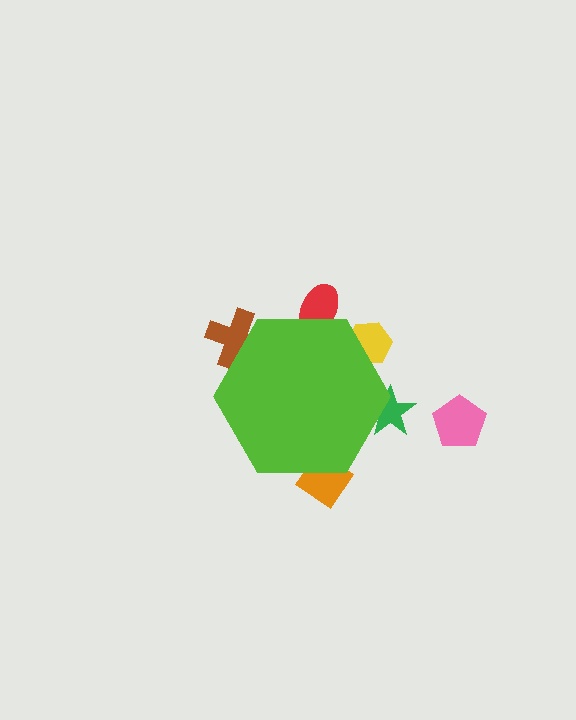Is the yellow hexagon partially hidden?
Yes, the yellow hexagon is partially hidden behind the lime hexagon.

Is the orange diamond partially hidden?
Yes, the orange diamond is partially hidden behind the lime hexagon.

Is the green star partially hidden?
Yes, the green star is partially hidden behind the lime hexagon.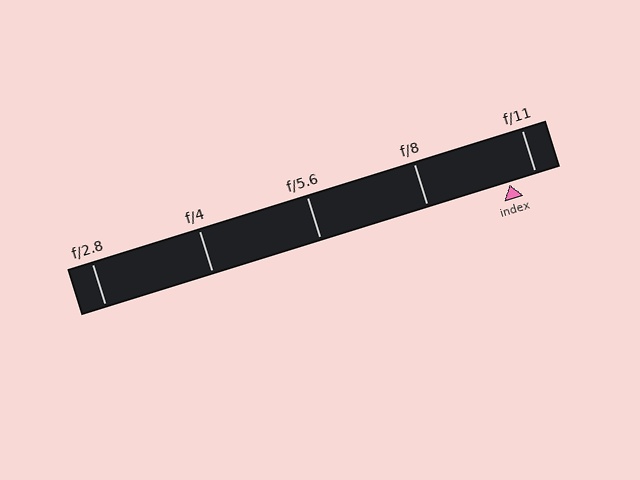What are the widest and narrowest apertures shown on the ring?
The widest aperture shown is f/2.8 and the narrowest is f/11.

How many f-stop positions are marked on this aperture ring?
There are 5 f-stop positions marked.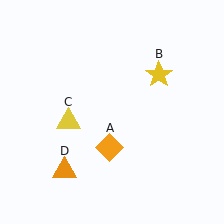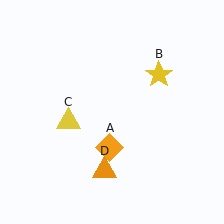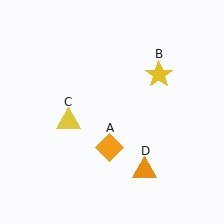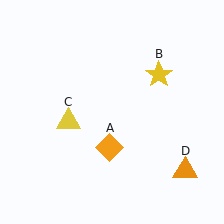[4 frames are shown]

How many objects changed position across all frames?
1 object changed position: orange triangle (object D).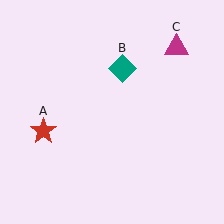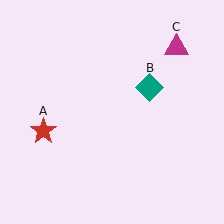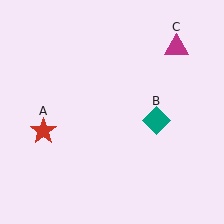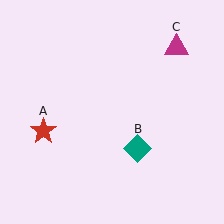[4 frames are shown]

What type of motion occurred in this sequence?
The teal diamond (object B) rotated clockwise around the center of the scene.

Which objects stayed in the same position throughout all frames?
Red star (object A) and magenta triangle (object C) remained stationary.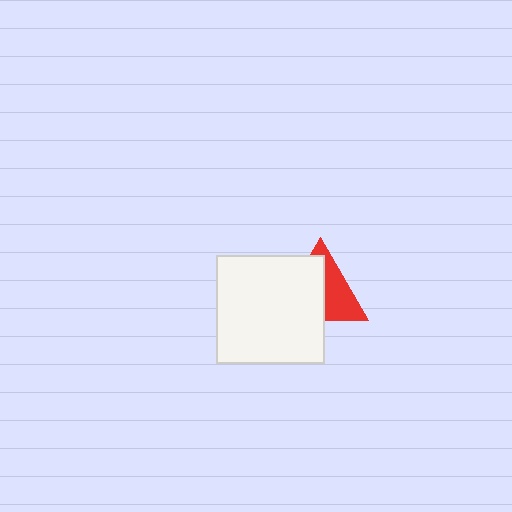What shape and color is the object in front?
The object in front is a white square.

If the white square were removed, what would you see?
You would see the complete red triangle.